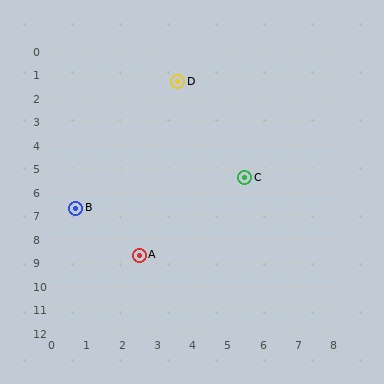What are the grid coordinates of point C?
Point C is at approximately (5.5, 5.4).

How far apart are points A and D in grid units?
Points A and D are about 7.5 grid units apart.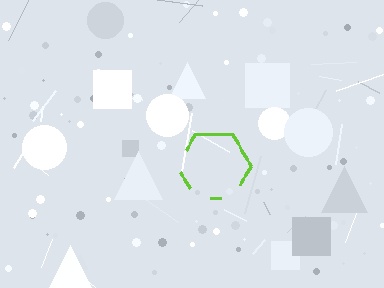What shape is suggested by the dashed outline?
The dashed outline suggests a hexagon.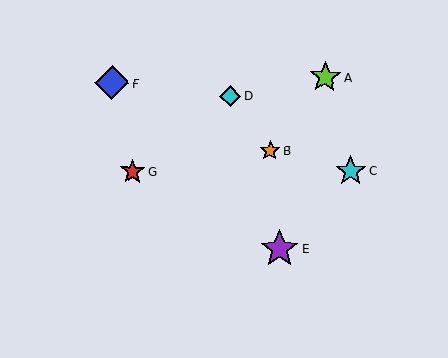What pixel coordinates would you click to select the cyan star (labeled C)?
Click at (351, 171) to select the cyan star C.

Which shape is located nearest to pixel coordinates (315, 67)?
The lime star (labeled A) at (325, 77) is nearest to that location.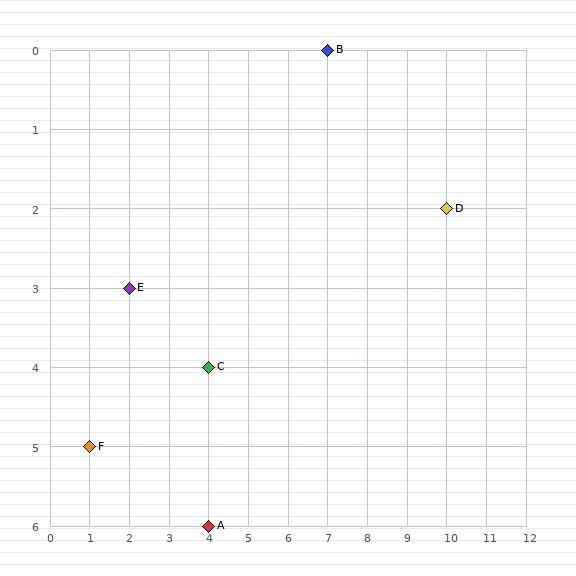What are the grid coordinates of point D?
Point D is at grid coordinates (10, 2).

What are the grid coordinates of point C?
Point C is at grid coordinates (4, 4).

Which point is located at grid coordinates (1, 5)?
Point F is at (1, 5).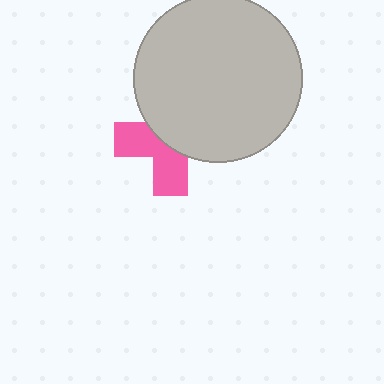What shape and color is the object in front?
The object in front is a light gray circle.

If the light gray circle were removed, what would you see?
You would see the complete pink cross.